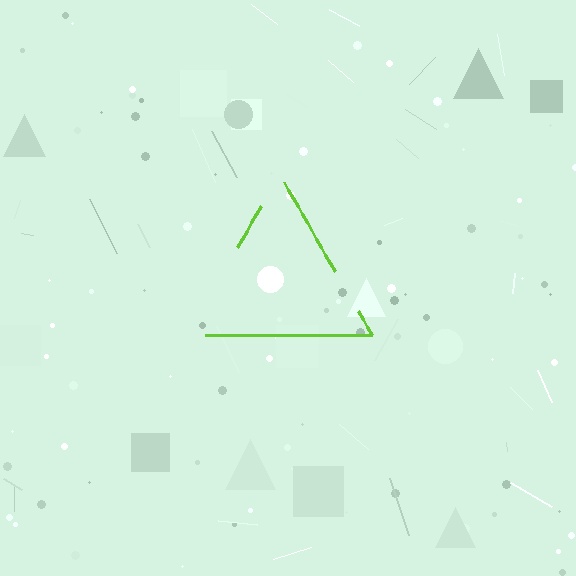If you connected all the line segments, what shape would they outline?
They would outline a triangle.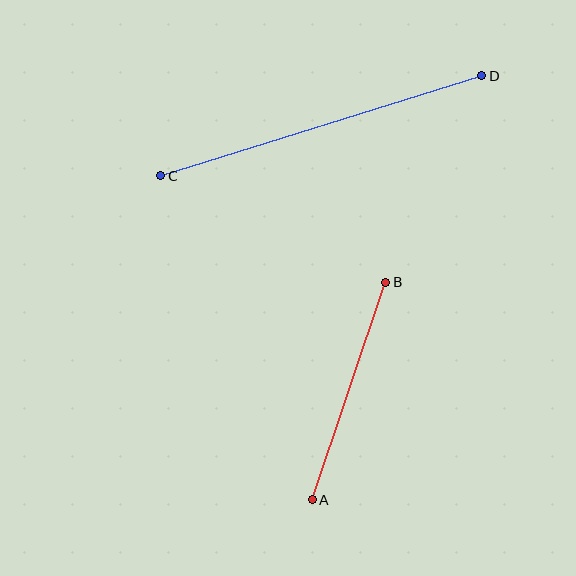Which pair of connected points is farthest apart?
Points C and D are farthest apart.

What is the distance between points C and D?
The distance is approximately 336 pixels.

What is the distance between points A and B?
The distance is approximately 230 pixels.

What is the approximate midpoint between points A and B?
The midpoint is at approximately (349, 391) pixels.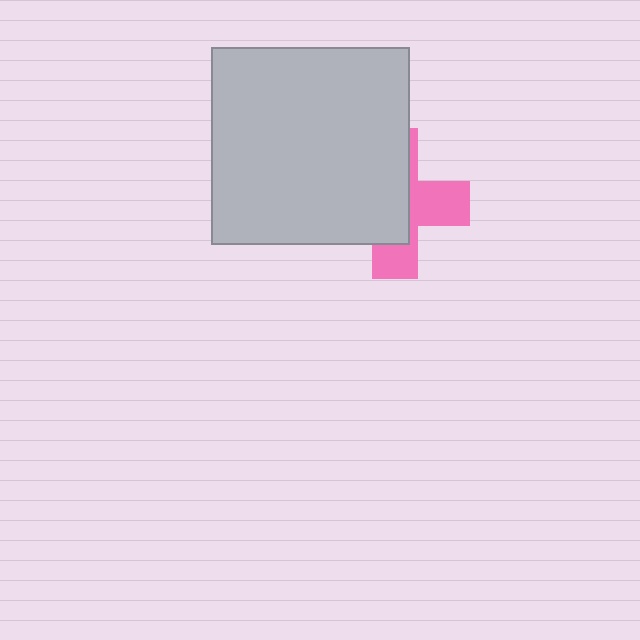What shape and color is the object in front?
The object in front is a light gray square.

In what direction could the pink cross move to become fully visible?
The pink cross could move right. That would shift it out from behind the light gray square entirely.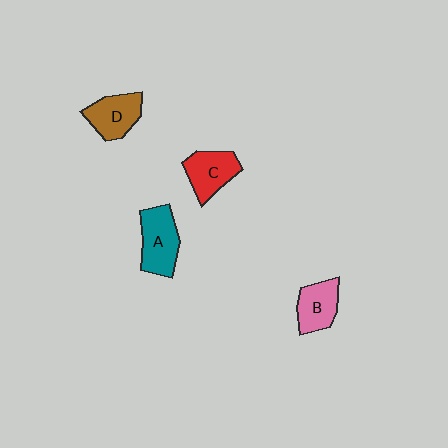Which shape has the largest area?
Shape A (teal).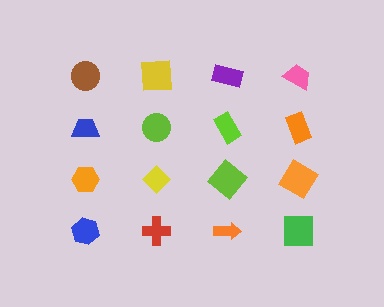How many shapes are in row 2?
4 shapes.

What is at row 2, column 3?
A lime rectangle.